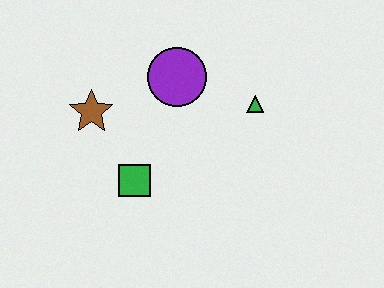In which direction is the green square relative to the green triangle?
The green square is to the left of the green triangle.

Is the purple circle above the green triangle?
Yes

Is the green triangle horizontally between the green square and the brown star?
No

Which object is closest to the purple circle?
The green triangle is closest to the purple circle.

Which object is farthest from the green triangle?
The brown star is farthest from the green triangle.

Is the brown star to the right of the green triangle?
No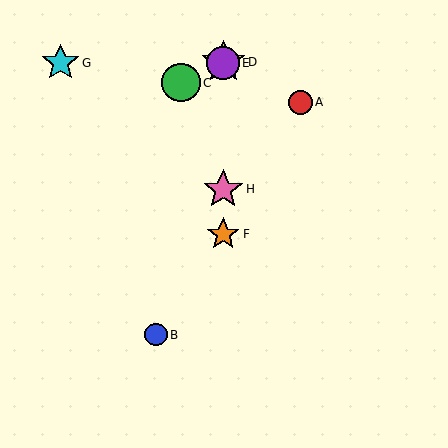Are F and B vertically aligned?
No, F is at x≈223 and B is at x≈156.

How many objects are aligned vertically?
4 objects (D, E, F, H) are aligned vertically.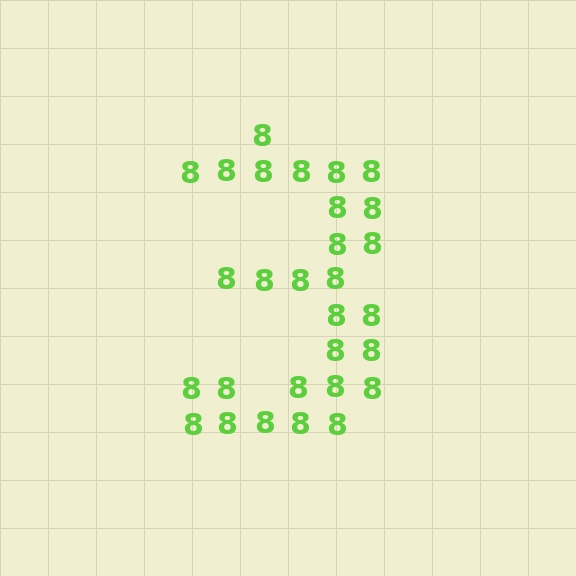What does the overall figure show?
The overall figure shows the digit 3.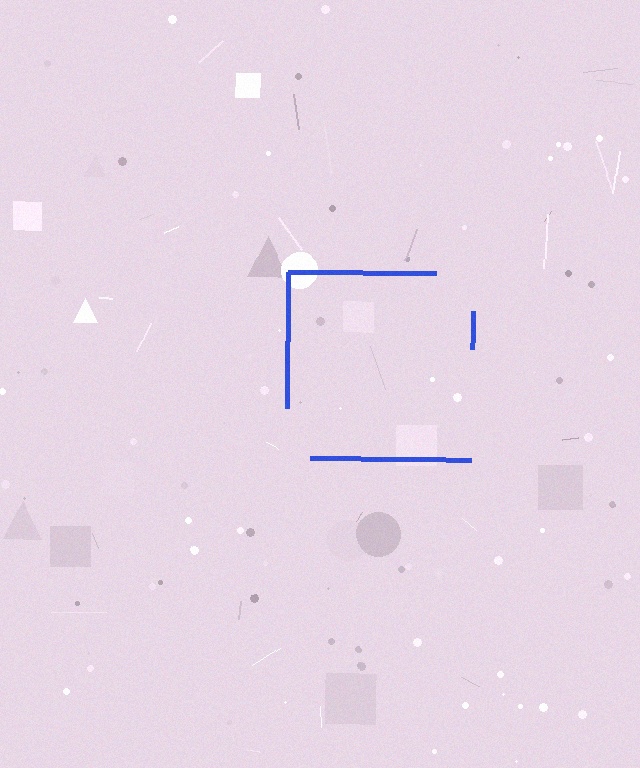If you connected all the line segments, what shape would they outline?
They would outline a square.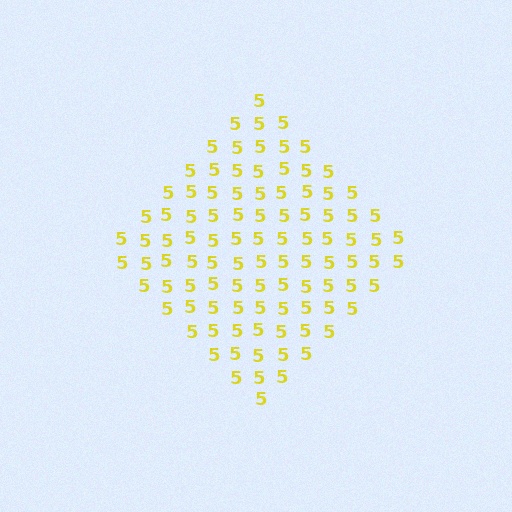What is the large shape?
The large shape is a diamond.